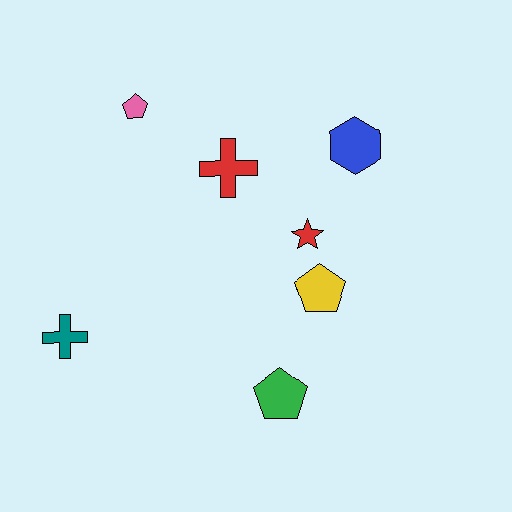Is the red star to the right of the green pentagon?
Yes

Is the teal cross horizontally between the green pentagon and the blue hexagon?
No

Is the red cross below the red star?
No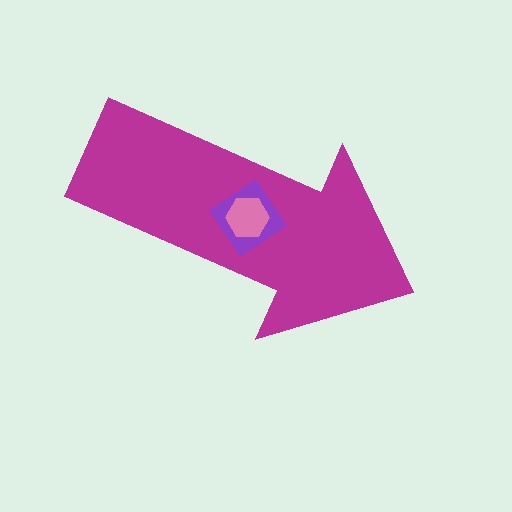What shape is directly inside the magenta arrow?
The purple diamond.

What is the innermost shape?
The pink hexagon.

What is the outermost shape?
The magenta arrow.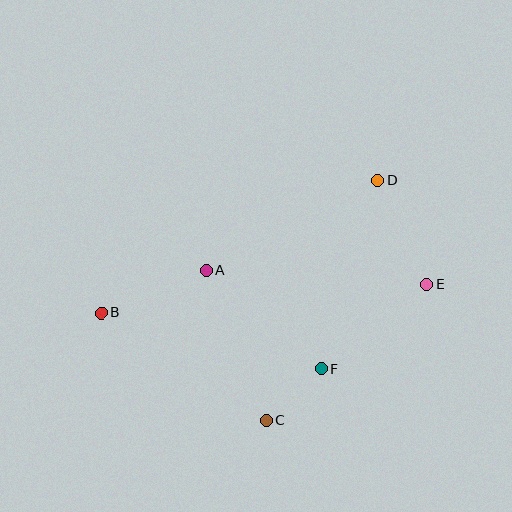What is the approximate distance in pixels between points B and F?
The distance between B and F is approximately 227 pixels.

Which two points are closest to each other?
Points C and F are closest to each other.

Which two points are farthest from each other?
Points B and E are farthest from each other.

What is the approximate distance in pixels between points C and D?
The distance between C and D is approximately 265 pixels.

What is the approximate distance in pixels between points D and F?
The distance between D and F is approximately 197 pixels.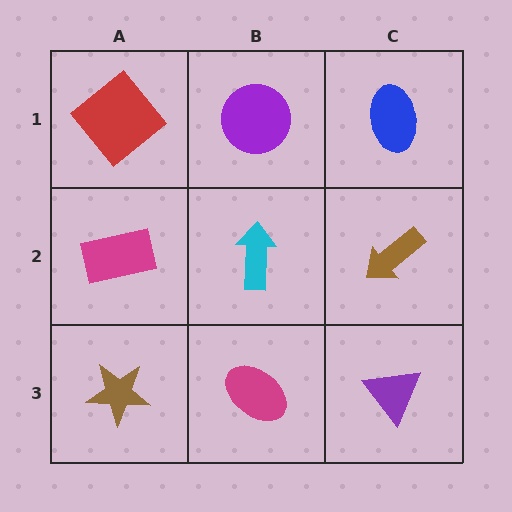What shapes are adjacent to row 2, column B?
A purple circle (row 1, column B), a magenta ellipse (row 3, column B), a magenta rectangle (row 2, column A), a brown arrow (row 2, column C).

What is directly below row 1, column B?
A cyan arrow.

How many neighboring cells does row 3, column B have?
3.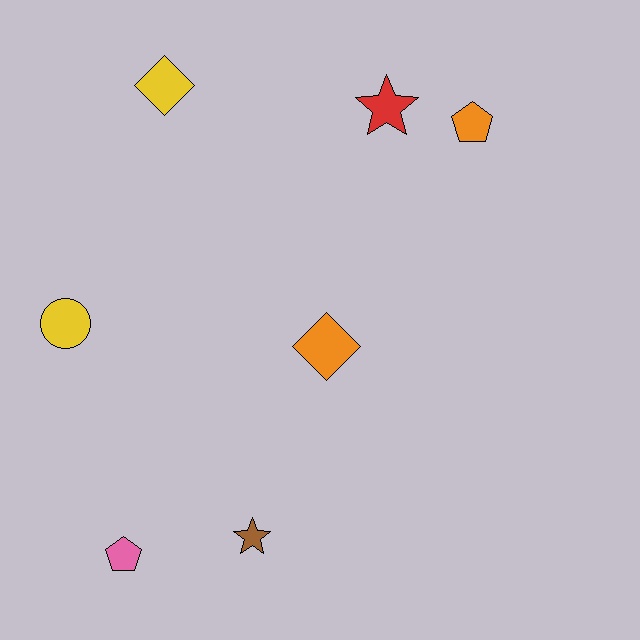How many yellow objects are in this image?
There are 2 yellow objects.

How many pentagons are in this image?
There are 2 pentagons.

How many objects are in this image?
There are 7 objects.